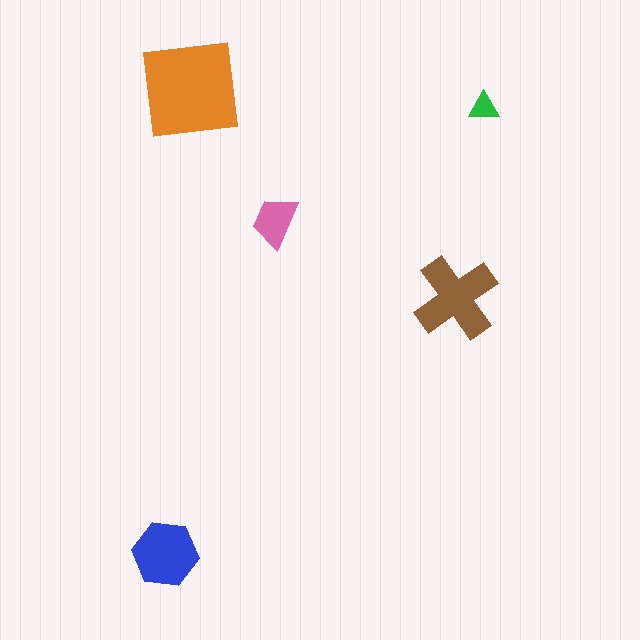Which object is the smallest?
The green triangle.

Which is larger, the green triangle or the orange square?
The orange square.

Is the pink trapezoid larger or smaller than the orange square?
Smaller.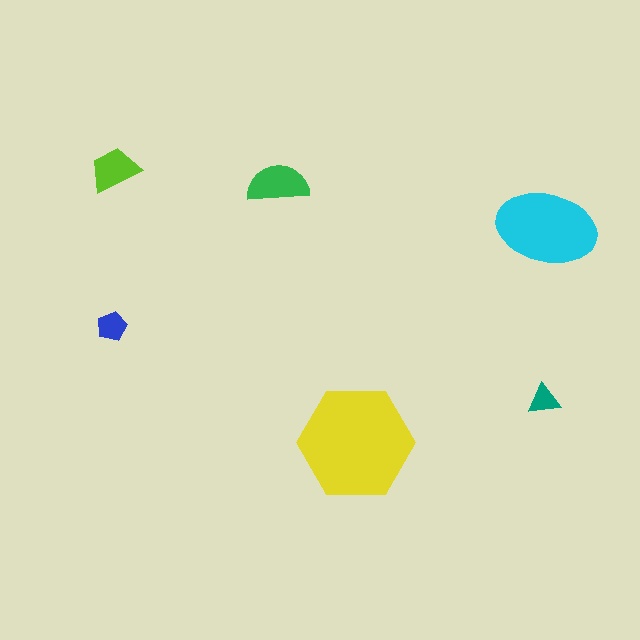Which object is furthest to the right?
The cyan ellipse is rightmost.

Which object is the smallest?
The teal triangle.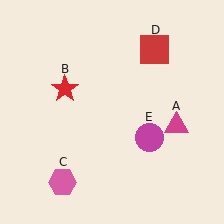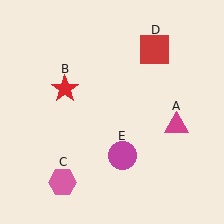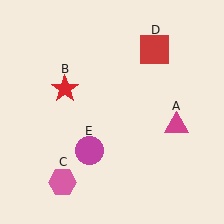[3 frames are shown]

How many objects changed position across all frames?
1 object changed position: magenta circle (object E).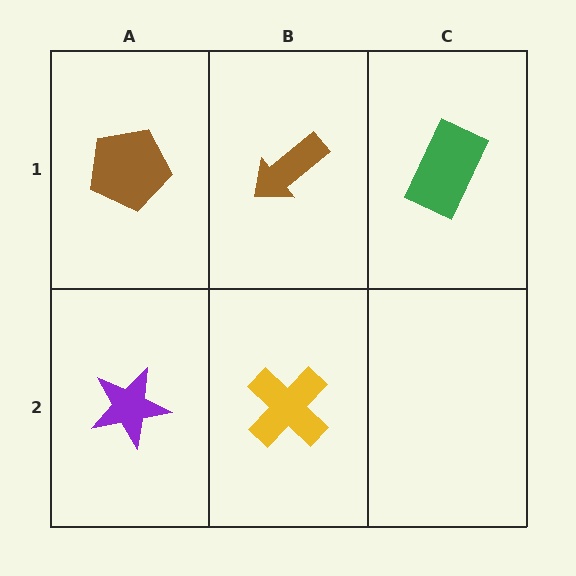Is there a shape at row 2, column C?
No, that cell is empty.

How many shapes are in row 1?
3 shapes.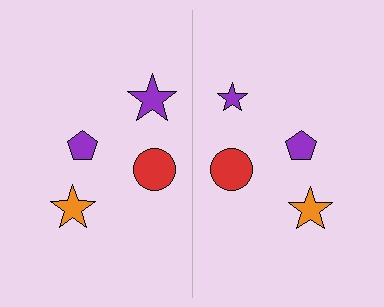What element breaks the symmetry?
The purple star on the right side has a different size than its mirror counterpart.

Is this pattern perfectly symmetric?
No, the pattern is not perfectly symmetric. The purple star on the right side has a different size than its mirror counterpart.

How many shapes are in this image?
There are 8 shapes in this image.